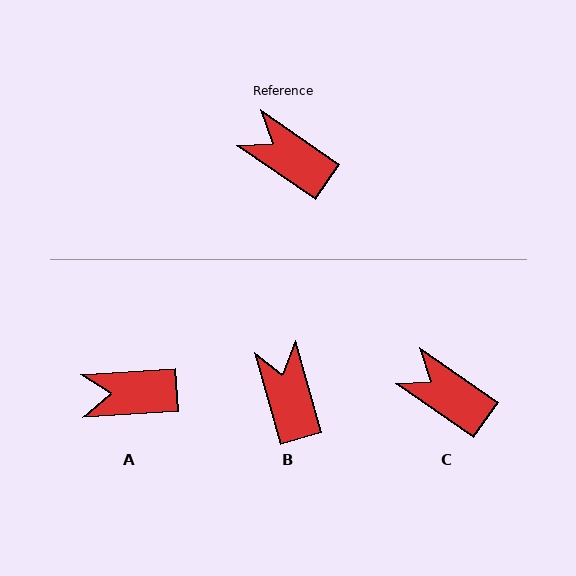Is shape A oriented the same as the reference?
No, it is off by about 38 degrees.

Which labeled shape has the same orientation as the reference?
C.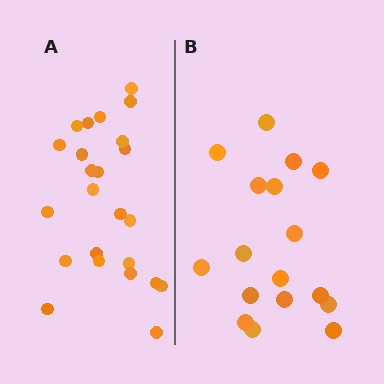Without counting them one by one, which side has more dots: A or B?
Region A (the left region) has more dots.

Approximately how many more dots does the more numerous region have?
Region A has roughly 8 or so more dots than region B.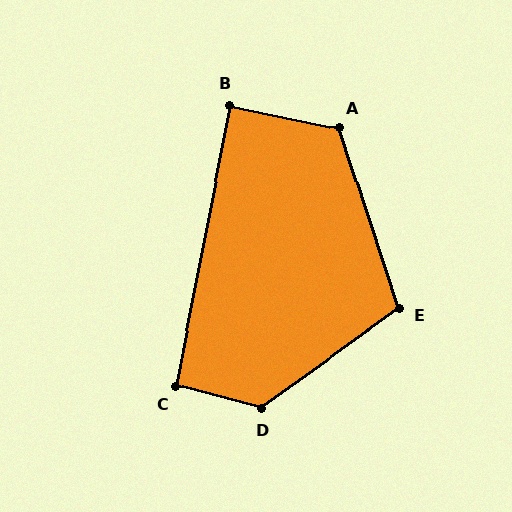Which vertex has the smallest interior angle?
B, at approximately 89 degrees.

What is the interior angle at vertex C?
Approximately 94 degrees (approximately right).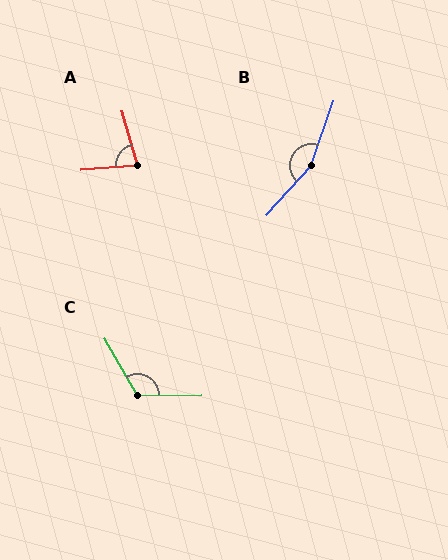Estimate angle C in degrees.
Approximately 120 degrees.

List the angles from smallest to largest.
A (78°), C (120°), B (158°).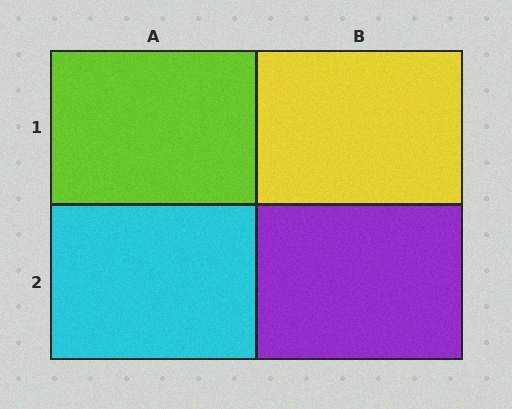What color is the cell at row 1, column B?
Yellow.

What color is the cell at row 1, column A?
Lime.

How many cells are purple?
1 cell is purple.